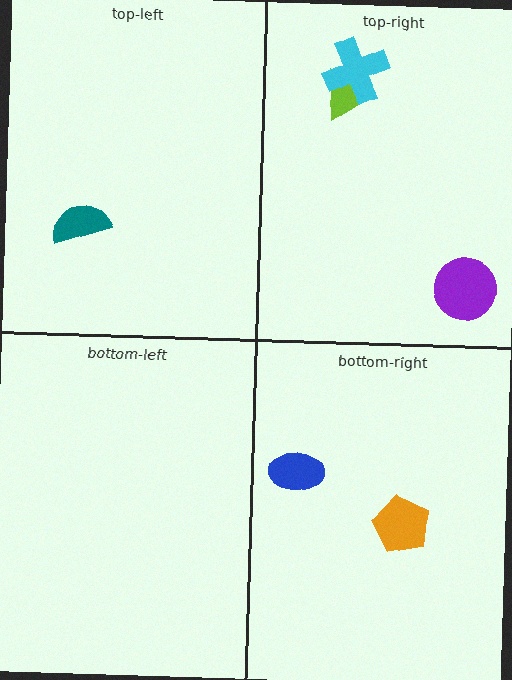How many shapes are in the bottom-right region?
2.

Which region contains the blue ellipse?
The bottom-right region.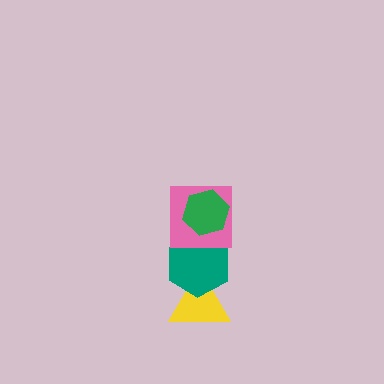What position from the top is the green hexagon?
The green hexagon is 1st from the top.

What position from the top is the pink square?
The pink square is 2nd from the top.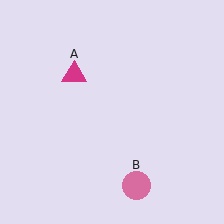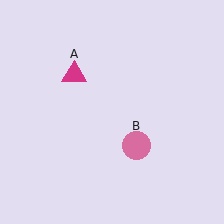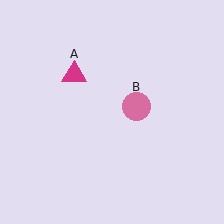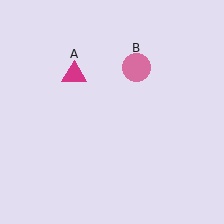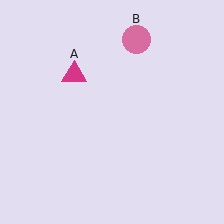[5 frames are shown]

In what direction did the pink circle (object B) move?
The pink circle (object B) moved up.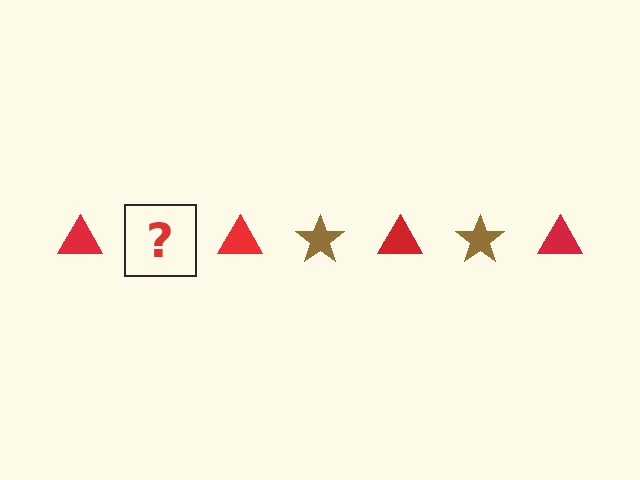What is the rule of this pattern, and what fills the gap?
The rule is that the pattern alternates between red triangle and brown star. The gap should be filled with a brown star.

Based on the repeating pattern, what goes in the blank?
The blank should be a brown star.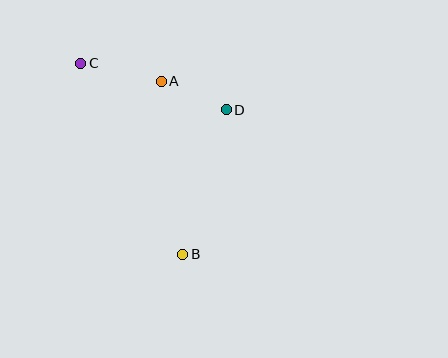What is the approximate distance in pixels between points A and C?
The distance between A and C is approximately 82 pixels.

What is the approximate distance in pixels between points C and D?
The distance between C and D is approximately 153 pixels.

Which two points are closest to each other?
Points A and D are closest to each other.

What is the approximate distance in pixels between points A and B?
The distance between A and B is approximately 174 pixels.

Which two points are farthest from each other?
Points B and C are farthest from each other.